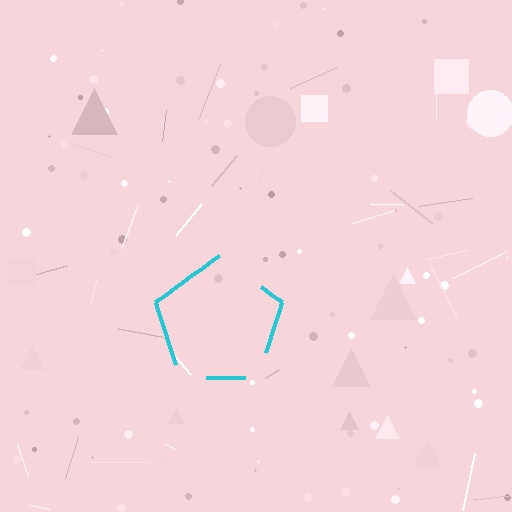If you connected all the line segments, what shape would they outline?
They would outline a pentagon.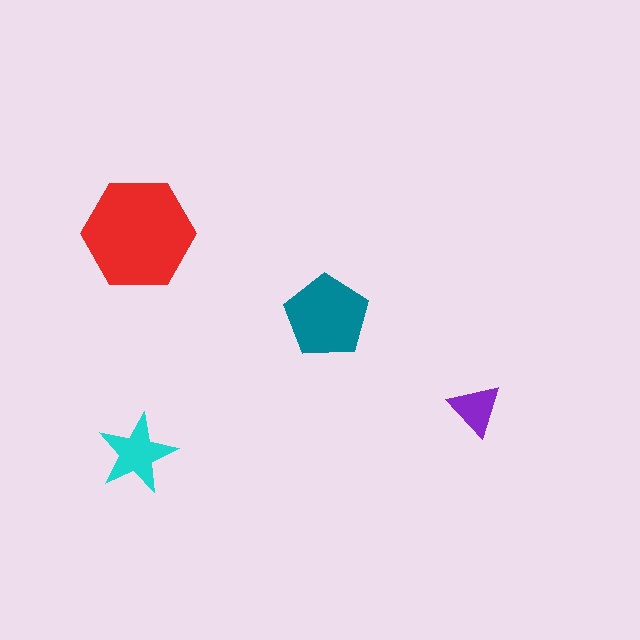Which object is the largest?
The red hexagon.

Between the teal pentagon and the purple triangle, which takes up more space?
The teal pentagon.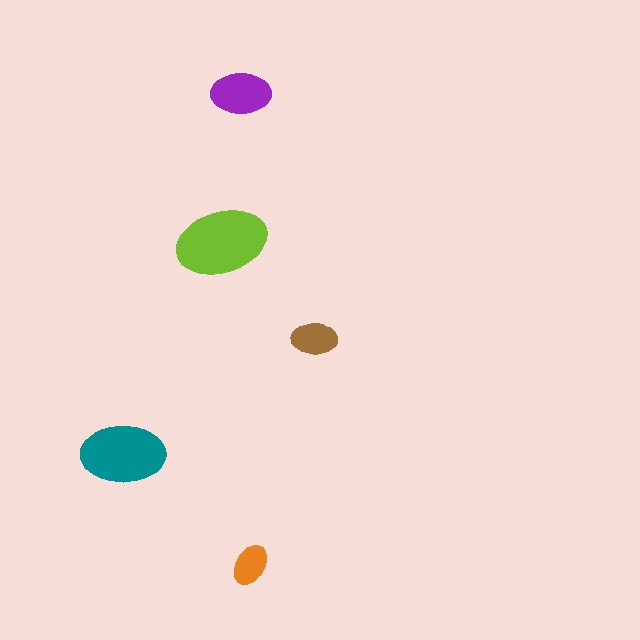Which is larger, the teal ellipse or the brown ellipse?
The teal one.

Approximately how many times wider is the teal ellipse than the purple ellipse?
About 1.5 times wider.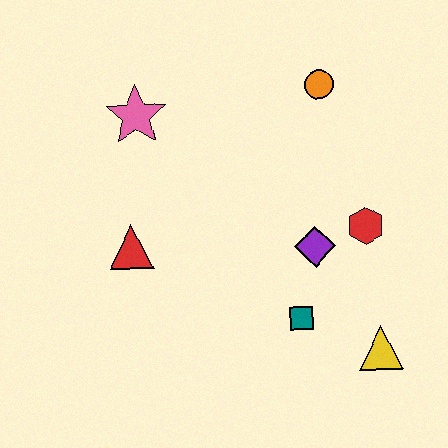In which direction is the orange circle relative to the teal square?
The orange circle is above the teal square.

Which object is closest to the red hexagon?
The purple diamond is closest to the red hexagon.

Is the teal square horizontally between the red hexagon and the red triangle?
Yes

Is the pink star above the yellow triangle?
Yes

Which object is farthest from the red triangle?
The yellow triangle is farthest from the red triangle.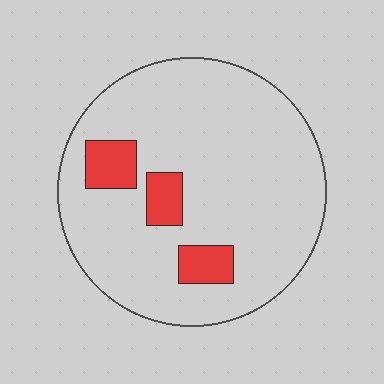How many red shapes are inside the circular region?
3.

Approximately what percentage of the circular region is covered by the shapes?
Approximately 10%.